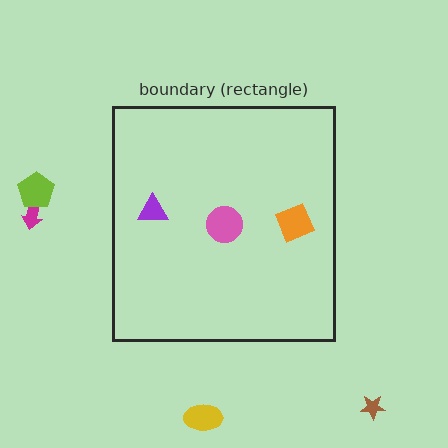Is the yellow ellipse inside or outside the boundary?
Outside.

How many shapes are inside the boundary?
3 inside, 4 outside.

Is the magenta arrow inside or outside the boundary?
Outside.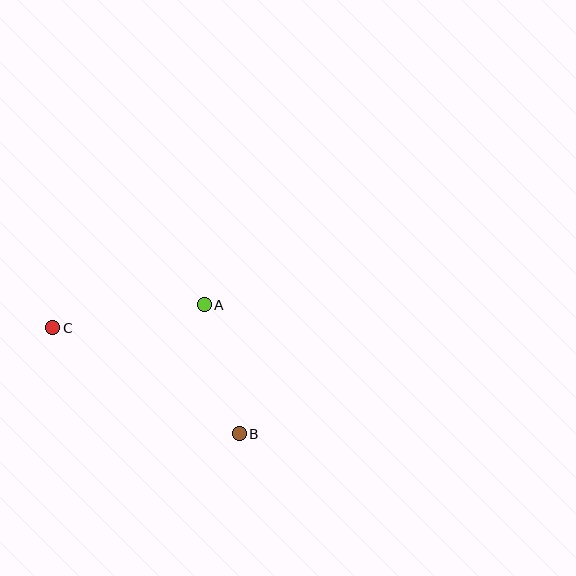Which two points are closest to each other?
Points A and B are closest to each other.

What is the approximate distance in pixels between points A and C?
The distance between A and C is approximately 154 pixels.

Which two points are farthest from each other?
Points B and C are farthest from each other.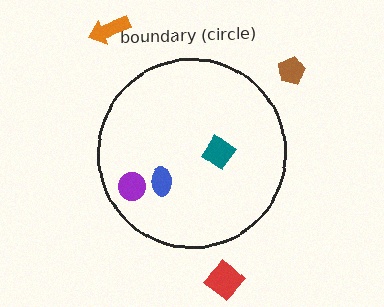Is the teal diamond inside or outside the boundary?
Inside.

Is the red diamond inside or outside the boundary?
Outside.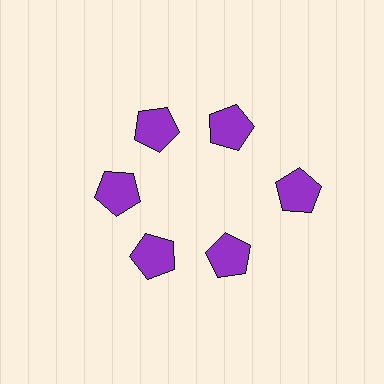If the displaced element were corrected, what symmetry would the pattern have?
It would have 6-fold rotational symmetry — the pattern would map onto itself every 60 degrees.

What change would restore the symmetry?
The symmetry would be restored by moving it inward, back onto the ring so that all 6 pentagons sit at equal angles and equal distance from the center.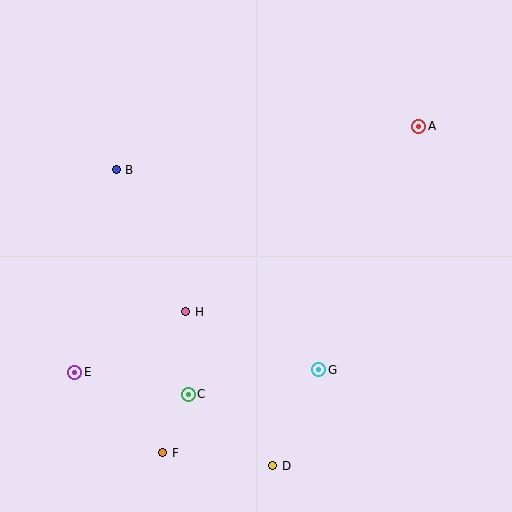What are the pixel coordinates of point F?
Point F is at (163, 453).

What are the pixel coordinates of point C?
Point C is at (188, 394).